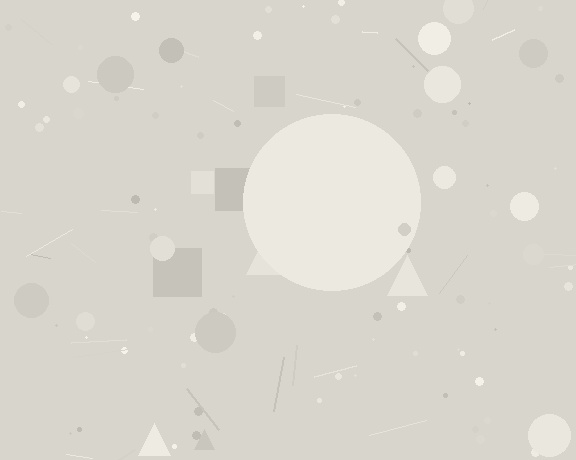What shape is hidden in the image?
A circle is hidden in the image.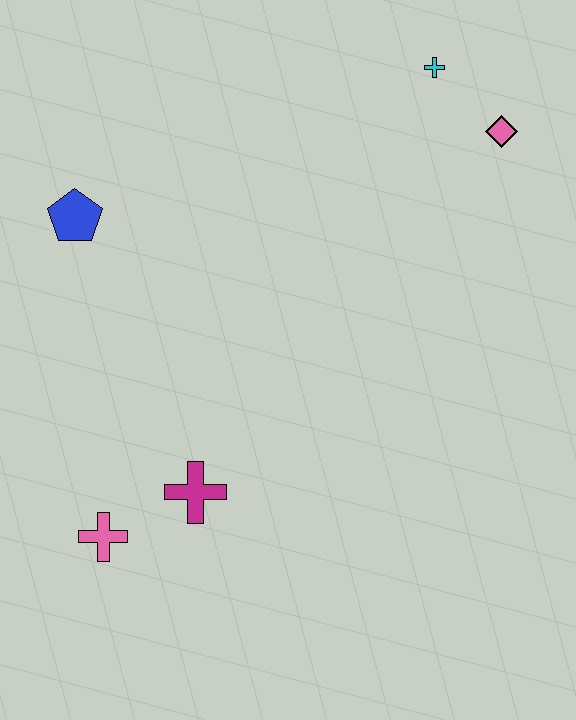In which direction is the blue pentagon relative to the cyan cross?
The blue pentagon is to the left of the cyan cross.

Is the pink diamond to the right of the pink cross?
Yes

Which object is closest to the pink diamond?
The cyan cross is closest to the pink diamond.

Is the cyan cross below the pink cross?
No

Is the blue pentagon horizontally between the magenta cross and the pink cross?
No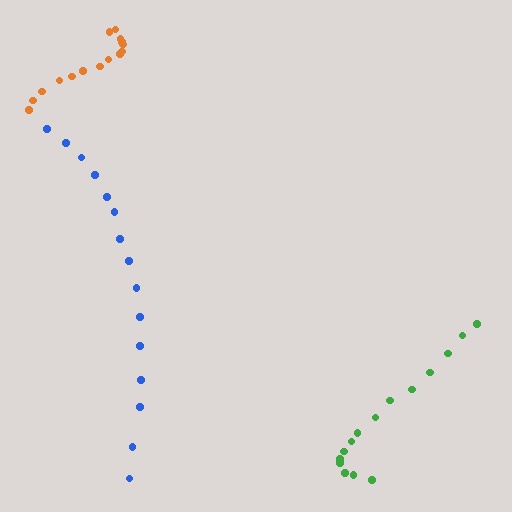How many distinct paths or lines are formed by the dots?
There are 3 distinct paths.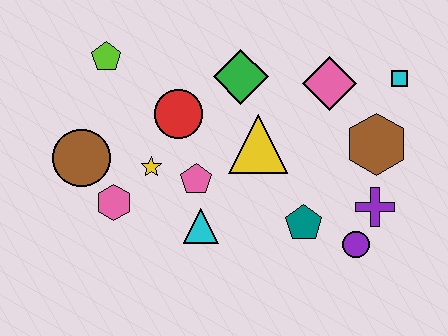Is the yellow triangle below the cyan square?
Yes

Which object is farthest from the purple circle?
The lime pentagon is farthest from the purple circle.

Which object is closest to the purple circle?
The purple cross is closest to the purple circle.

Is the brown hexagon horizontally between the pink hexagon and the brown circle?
No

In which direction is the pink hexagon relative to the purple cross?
The pink hexagon is to the left of the purple cross.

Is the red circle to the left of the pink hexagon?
No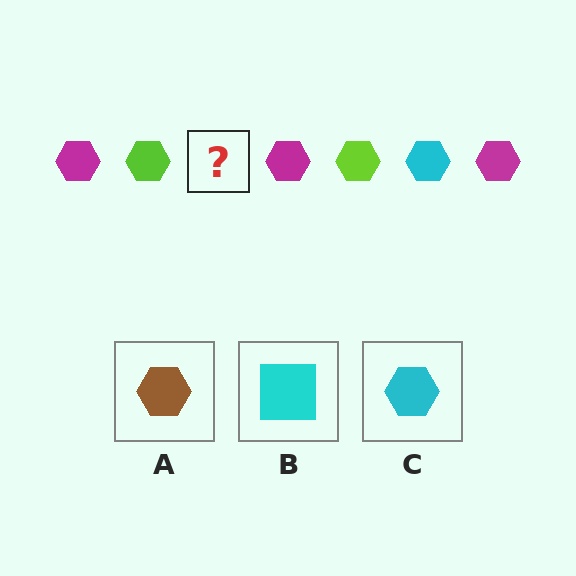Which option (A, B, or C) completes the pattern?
C.